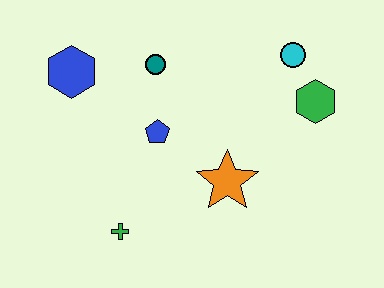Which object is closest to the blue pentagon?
The teal circle is closest to the blue pentagon.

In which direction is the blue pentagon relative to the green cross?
The blue pentagon is above the green cross.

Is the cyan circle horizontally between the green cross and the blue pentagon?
No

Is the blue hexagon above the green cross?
Yes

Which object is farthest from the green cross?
The cyan circle is farthest from the green cross.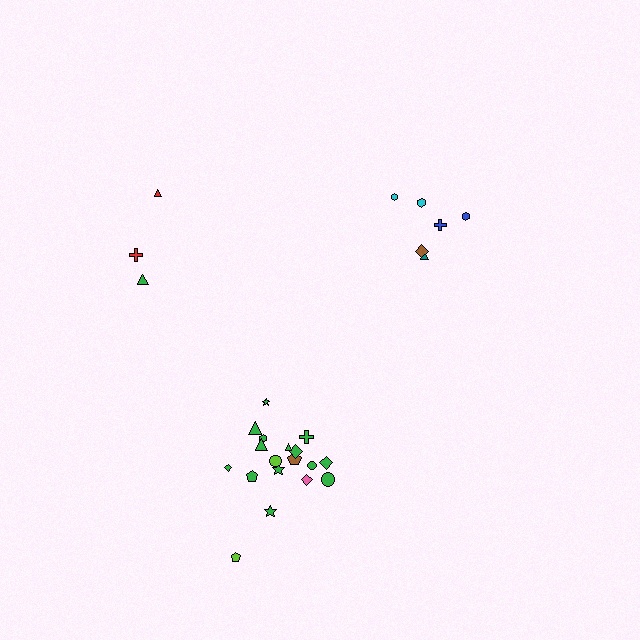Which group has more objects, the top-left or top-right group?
The top-right group.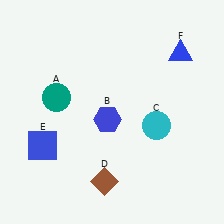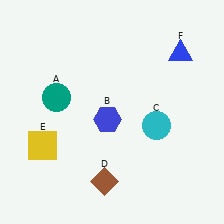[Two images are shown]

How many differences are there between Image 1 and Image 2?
There is 1 difference between the two images.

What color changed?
The square (E) changed from blue in Image 1 to yellow in Image 2.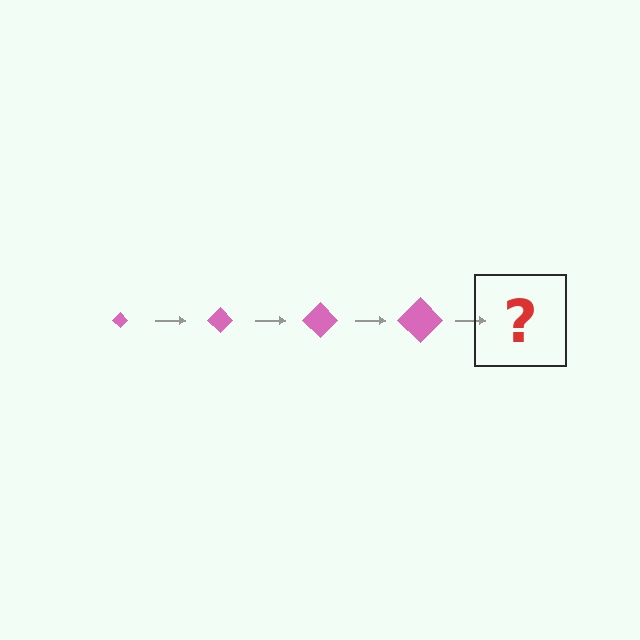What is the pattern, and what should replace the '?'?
The pattern is that the diamond gets progressively larger each step. The '?' should be a pink diamond, larger than the previous one.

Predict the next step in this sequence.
The next step is a pink diamond, larger than the previous one.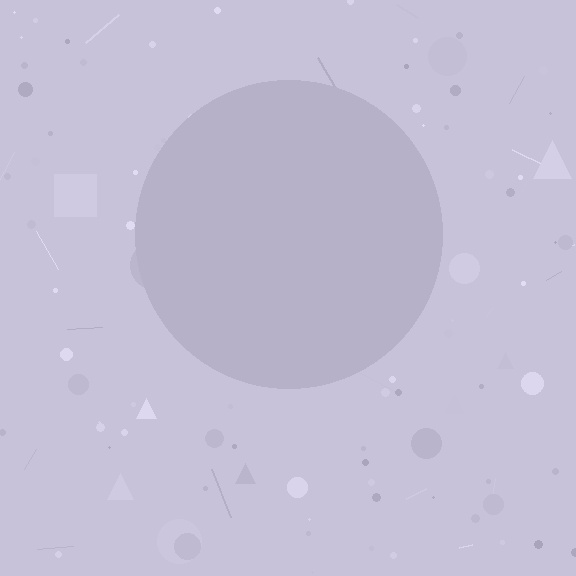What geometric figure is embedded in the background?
A circle is embedded in the background.